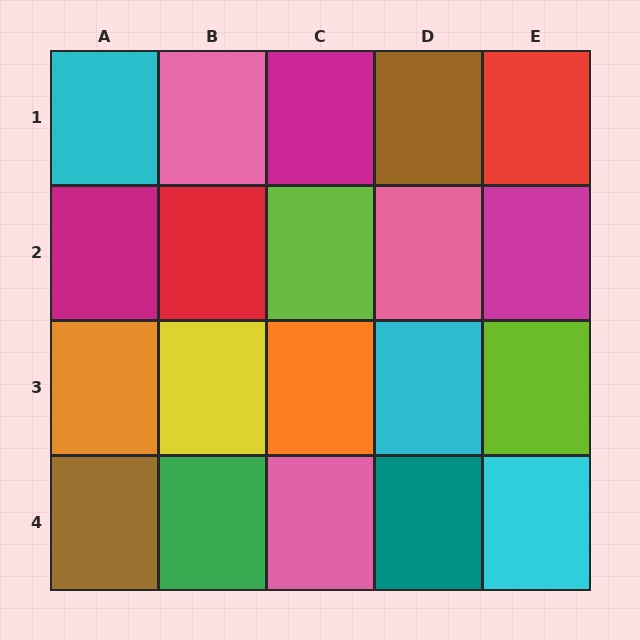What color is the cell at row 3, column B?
Yellow.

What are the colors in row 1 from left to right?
Cyan, pink, magenta, brown, red.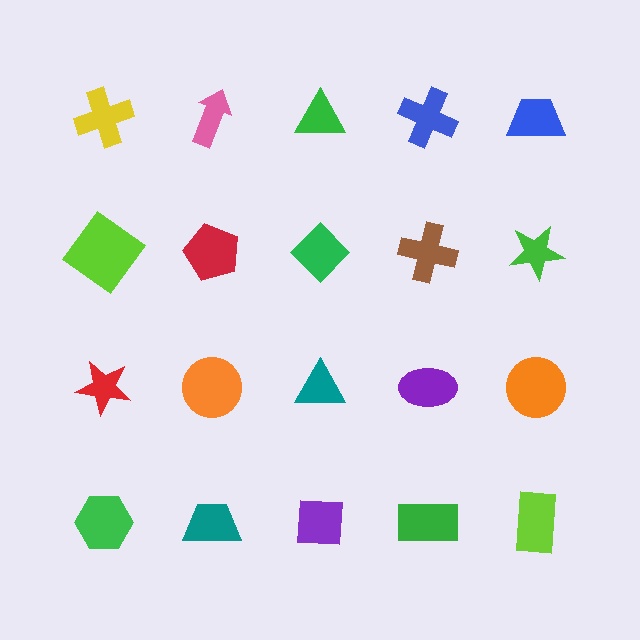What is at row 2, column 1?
A lime diamond.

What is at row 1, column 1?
A yellow cross.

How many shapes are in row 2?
5 shapes.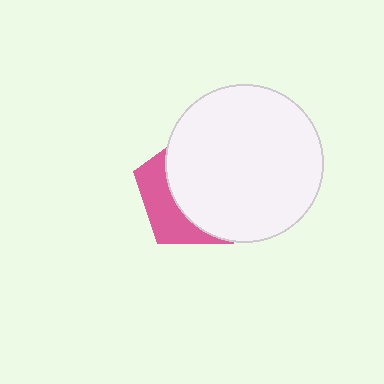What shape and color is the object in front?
The object in front is a white circle.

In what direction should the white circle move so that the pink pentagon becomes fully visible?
The white circle should move right. That is the shortest direction to clear the overlap and leave the pink pentagon fully visible.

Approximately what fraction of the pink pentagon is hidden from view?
Roughly 68% of the pink pentagon is hidden behind the white circle.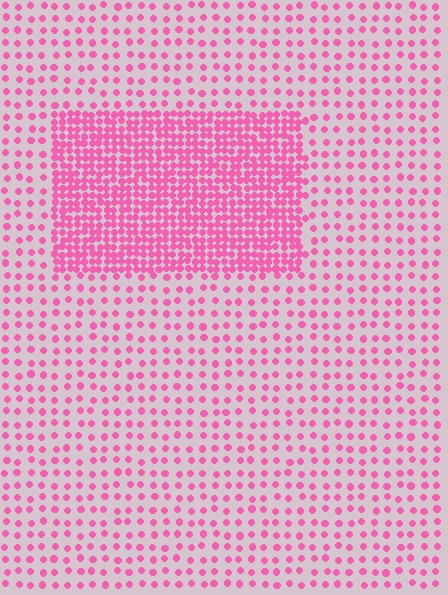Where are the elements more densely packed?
The elements are more densely packed inside the rectangle boundary.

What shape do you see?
I see a rectangle.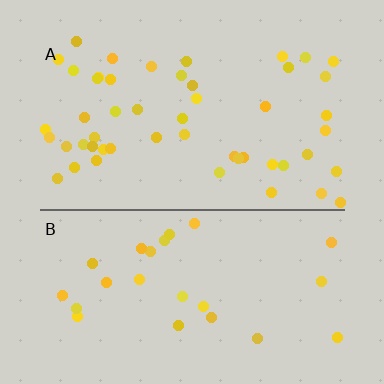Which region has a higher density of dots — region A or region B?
A (the top).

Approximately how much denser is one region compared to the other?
Approximately 2.0× — region A over region B.